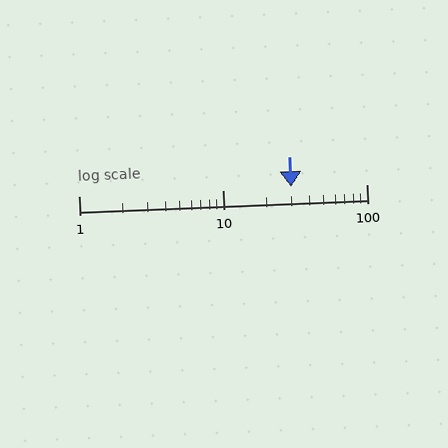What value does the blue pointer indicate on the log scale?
The pointer indicates approximately 30.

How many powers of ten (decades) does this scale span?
The scale spans 2 decades, from 1 to 100.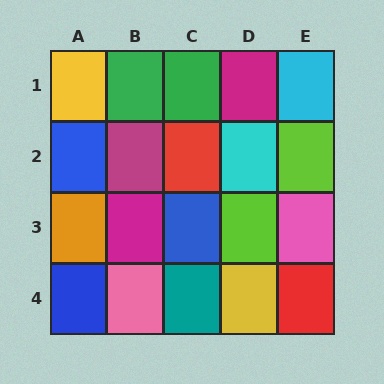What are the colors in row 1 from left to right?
Yellow, green, green, magenta, cyan.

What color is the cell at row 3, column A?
Orange.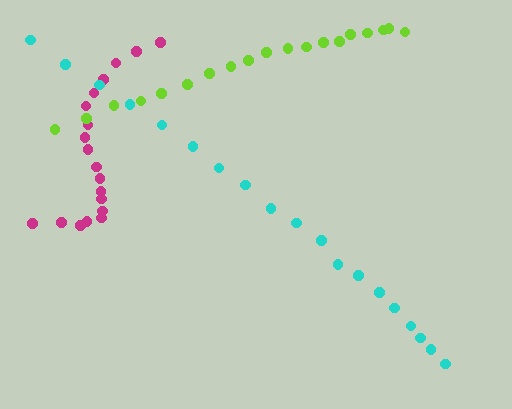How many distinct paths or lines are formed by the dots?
There are 3 distinct paths.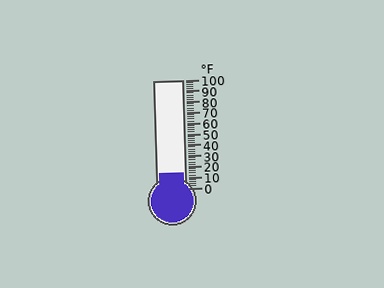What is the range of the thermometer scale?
The thermometer scale ranges from 0°F to 100°F.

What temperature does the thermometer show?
The thermometer shows approximately 14°F.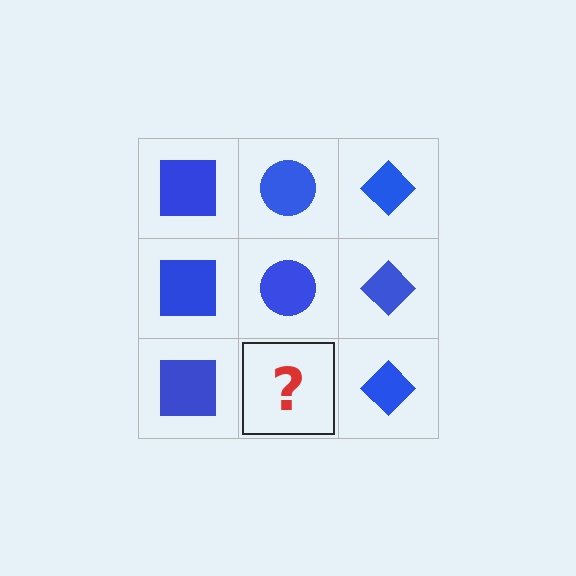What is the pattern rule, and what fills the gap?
The rule is that each column has a consistent shape. The gap should be filled with a blue circle.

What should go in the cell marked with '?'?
The missing cell should contain a blue circle.